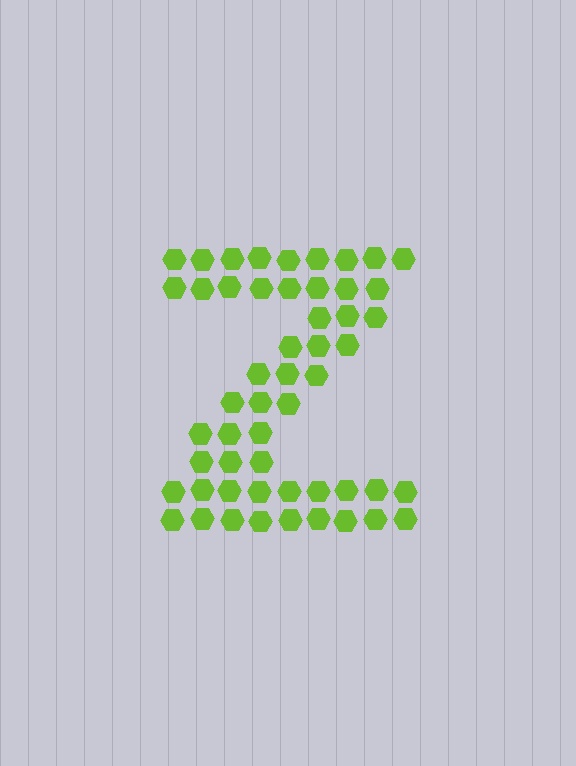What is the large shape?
The large shape is the letter Z.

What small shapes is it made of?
It is made of small hexagons.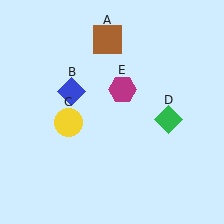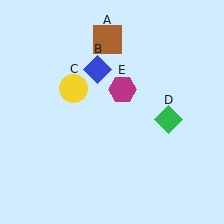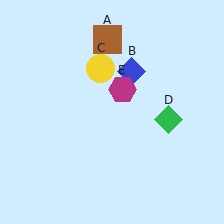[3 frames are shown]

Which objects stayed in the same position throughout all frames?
Brown square (object A) and green diamond (object D) and magenta hexagon (object E) remained stationary.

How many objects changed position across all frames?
2 objects changed position: blue diamond (object B), yellow circle (object C).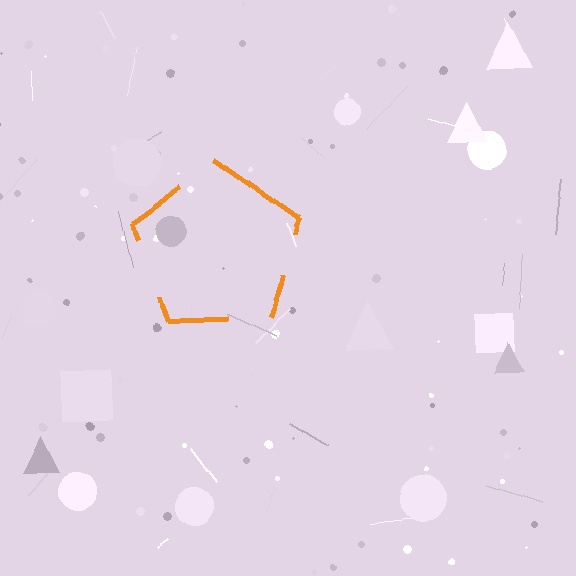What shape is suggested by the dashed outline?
The dashed outline suggests a pentagon.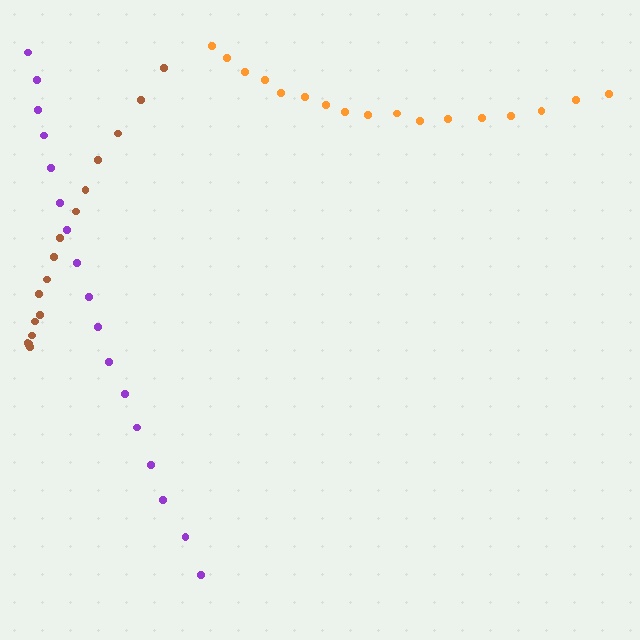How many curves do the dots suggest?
There are 3 distinct paths.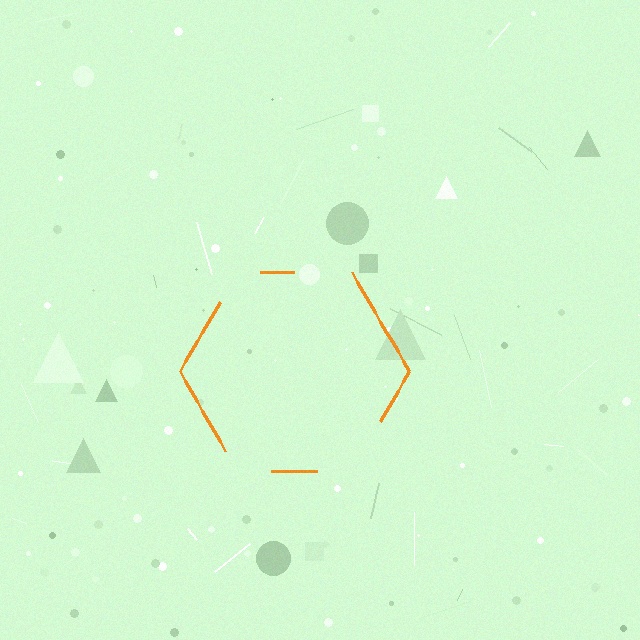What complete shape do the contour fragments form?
The contour fragments form a hexagon.